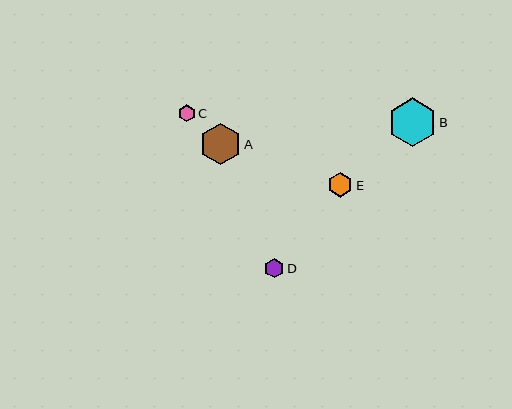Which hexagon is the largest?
Hexagon B is the largest with a size of approximately 49 pixels.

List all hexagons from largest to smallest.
From largest to smallest: B, A, E, D, C.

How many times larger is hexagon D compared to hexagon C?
Hexagon D is approximately 1.2 times the size of hexagon C.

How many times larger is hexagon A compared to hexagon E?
Hexagon A is approximately 1.6 times the size of hexagon E.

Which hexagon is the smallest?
Hexagon C is the smallest with a size of approximately 17 pixels.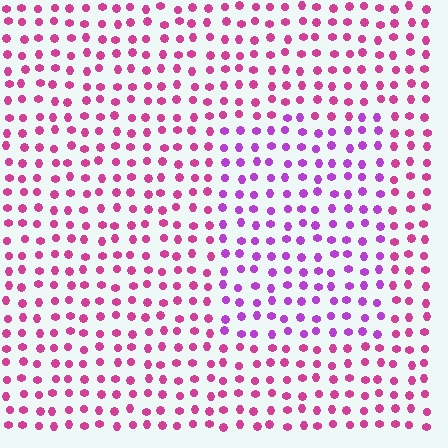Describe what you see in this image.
The image is filled with small magenta elements in a uniform arrangement. A rectangle-shaped region is visible where the elements are tinted to a slightly different hue, forming a subtle color boundary.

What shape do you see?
I see a rectangle.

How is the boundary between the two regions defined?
The boundary is defined purely by a slight shift in hue (about 35 degrees). Spacing, size, and orientation are identical on both sides.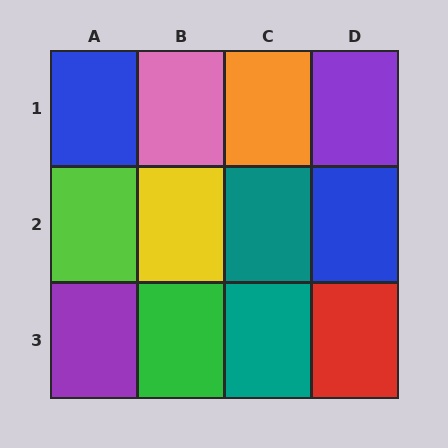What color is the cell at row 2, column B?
Yellow.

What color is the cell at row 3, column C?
Teal.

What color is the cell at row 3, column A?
Purple.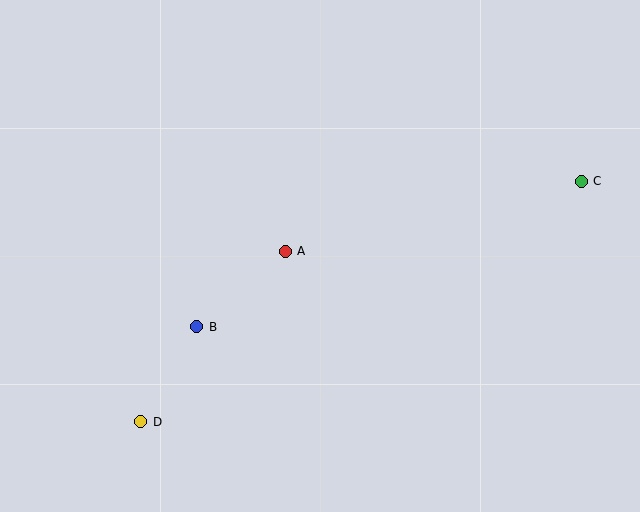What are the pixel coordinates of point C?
Point C is at (581, 181).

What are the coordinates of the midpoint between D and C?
The midpoint between D and C is at (361, 301).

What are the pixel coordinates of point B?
Point B is at (197, 327).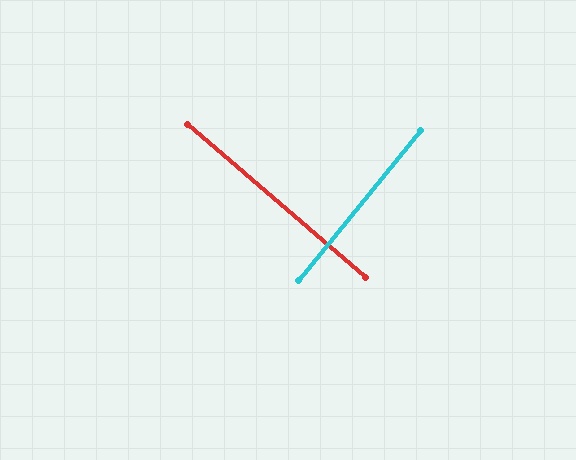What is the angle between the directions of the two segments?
Approximately 88 degrees.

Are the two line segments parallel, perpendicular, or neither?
Perpendicular — they meet at approximately 88°.